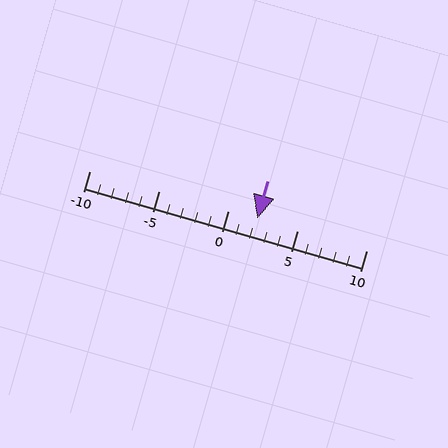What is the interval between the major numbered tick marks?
The major tick marks are spaced 5 units apart.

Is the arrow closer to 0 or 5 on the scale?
The arrow is closer to 0.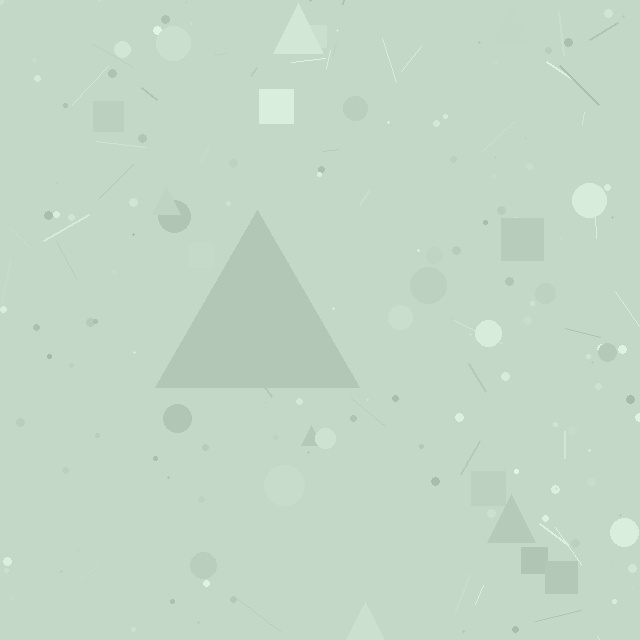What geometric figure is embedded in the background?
A triangle is embedded in the background.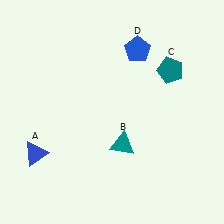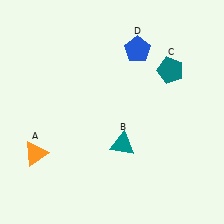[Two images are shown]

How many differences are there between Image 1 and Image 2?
There is 1 difference between the two images.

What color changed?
The triangle (A) changed from blue in Image 1 to orange in Image 2.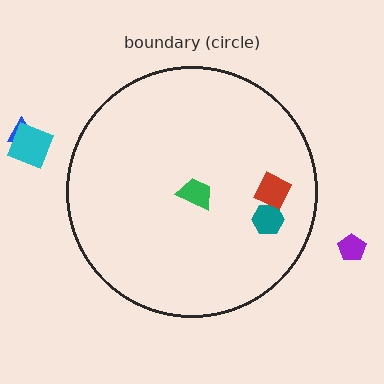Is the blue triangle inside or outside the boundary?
Outside.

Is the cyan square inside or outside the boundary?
Outside.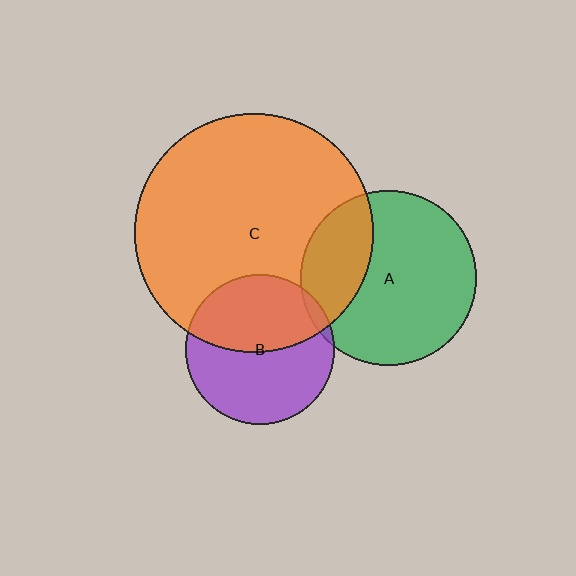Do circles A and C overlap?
Yes.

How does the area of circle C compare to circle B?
Approximately 2.6 times.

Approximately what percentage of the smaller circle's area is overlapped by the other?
Approximately 30%.